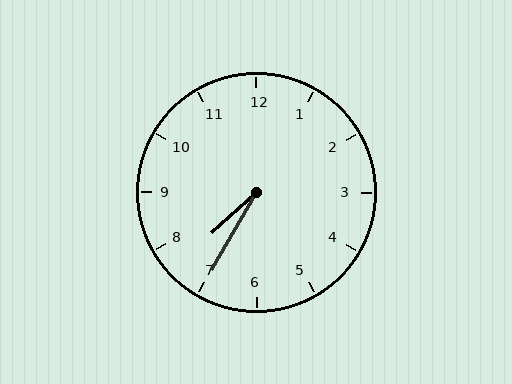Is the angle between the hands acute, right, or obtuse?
It is acute.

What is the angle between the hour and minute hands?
Approximately 18 degrees.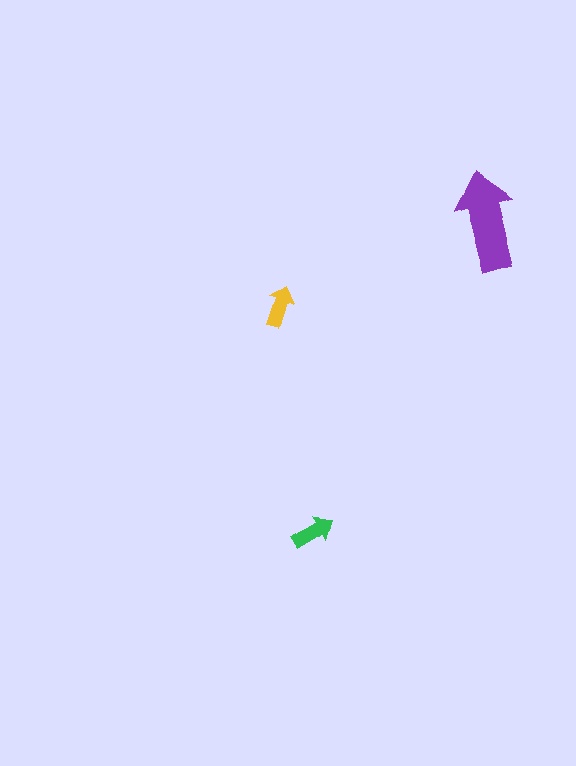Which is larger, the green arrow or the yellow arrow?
The green one.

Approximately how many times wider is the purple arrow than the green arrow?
About 2.5 times wider.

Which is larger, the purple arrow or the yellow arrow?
The purple one.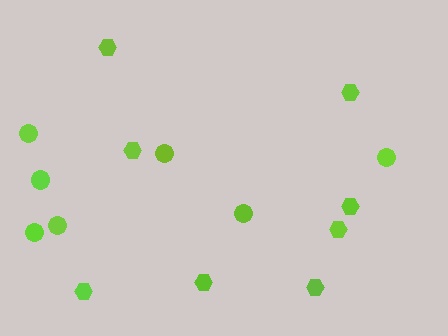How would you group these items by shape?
There are 2 groups: one group of hexagons (8) and one group of circles (7).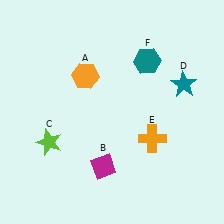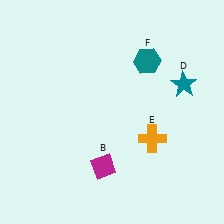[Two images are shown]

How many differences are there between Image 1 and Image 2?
There are 2 differences between the two images.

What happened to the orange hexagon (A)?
The orange hexagon (A) was removed in Image 2. It was in the top-left area of Image 1.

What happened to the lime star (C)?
The lime star (C) was removed in Image 2. It was in the bottom-left area of Image 1.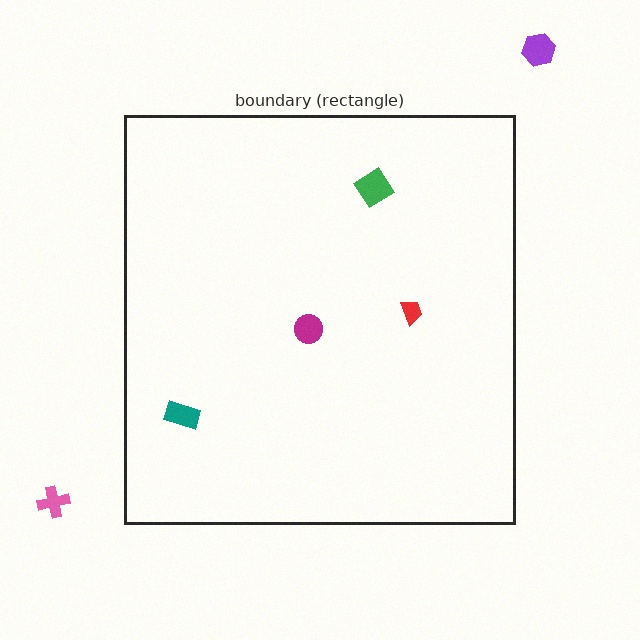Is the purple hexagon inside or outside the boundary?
Outside.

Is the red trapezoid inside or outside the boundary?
Inside.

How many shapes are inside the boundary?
4 inside, 2 outside.